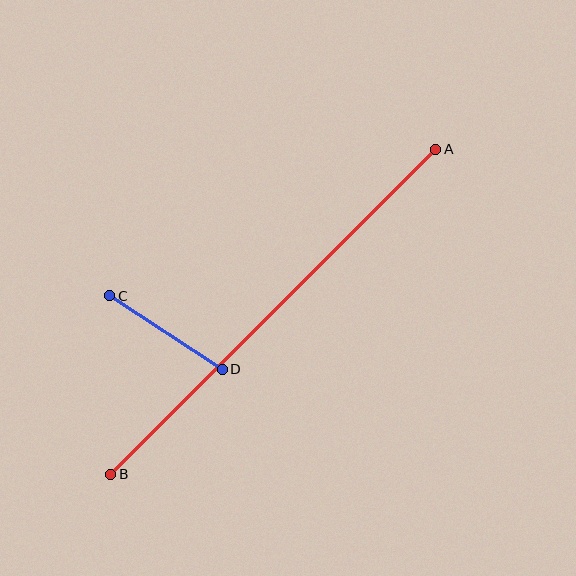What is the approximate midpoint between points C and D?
The midpoint is at approximately (166, 333) pixels.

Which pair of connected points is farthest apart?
Points A and B are farthest apart.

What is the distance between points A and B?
The distance is approximately 459 pixels.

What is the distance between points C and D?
The distance is approximately 134 pixels.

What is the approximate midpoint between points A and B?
The midpoint is at approximately (273, 312) pixels.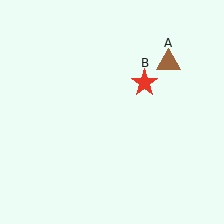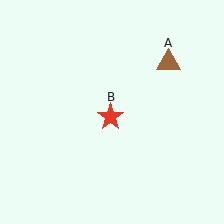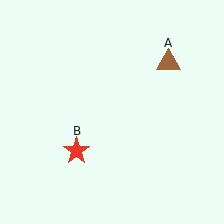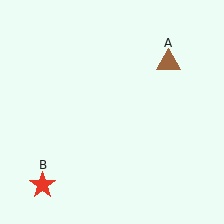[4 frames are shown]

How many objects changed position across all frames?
1 object changed position: red star (object B).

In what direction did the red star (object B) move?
The red star (object B) moved down and to the left.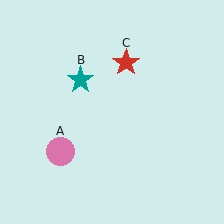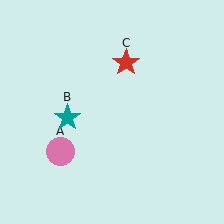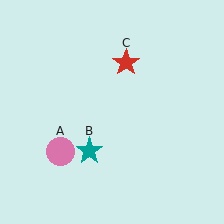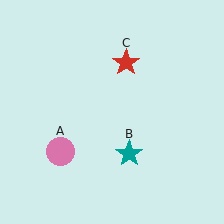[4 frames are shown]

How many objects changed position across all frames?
1 object changed position: teal star (object B).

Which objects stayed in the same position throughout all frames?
Pink circle (object A) and red star (object C) remained stationary.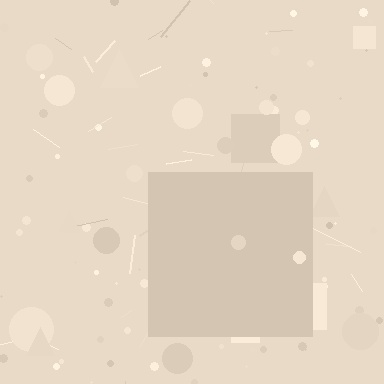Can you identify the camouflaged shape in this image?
The camouflaged shape is a square.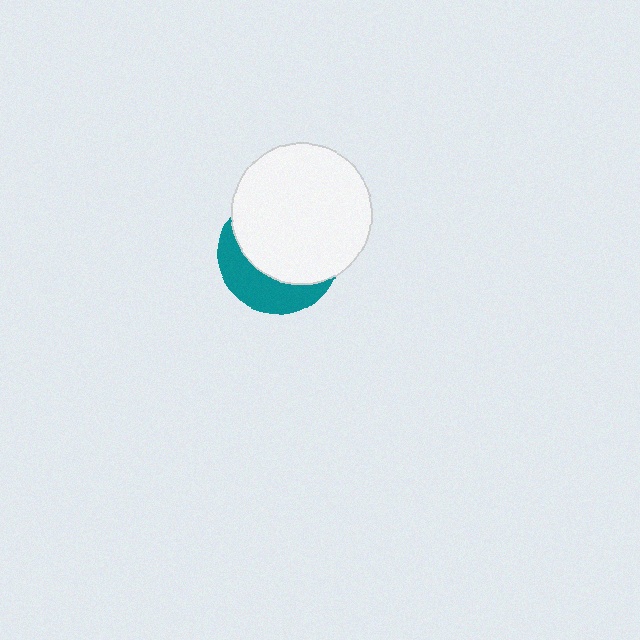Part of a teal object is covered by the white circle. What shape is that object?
It is a circle.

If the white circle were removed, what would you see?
You would see the complete teal circle.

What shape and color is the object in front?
The object in front is a white circle.